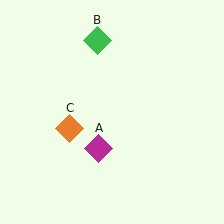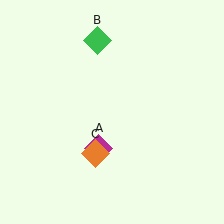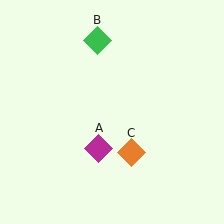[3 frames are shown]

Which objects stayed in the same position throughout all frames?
Magenta diamond (object A) and green diamond (object B) remained stationary.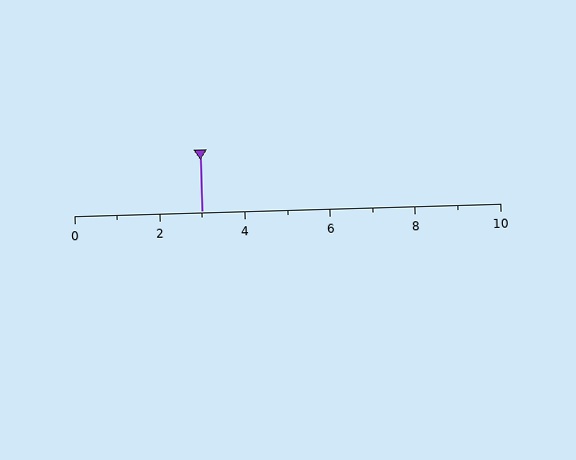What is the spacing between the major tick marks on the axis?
The major ticks are spaced 2 apart.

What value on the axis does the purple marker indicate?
The marker indicates approximately 3.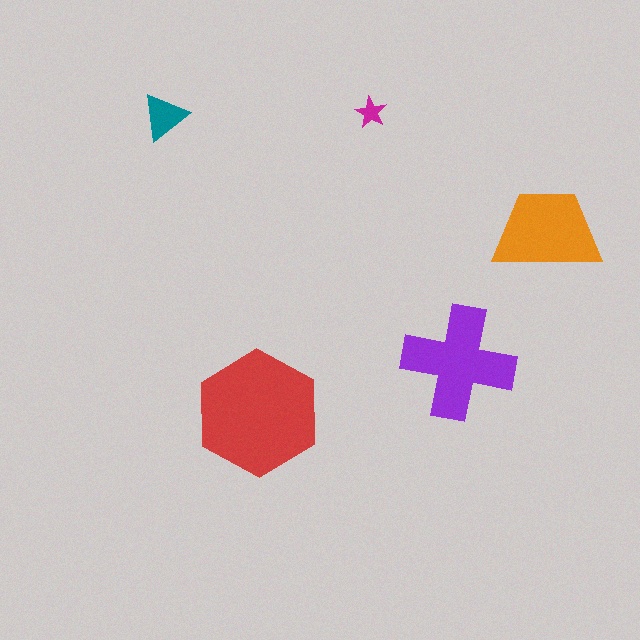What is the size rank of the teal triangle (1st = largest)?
4th.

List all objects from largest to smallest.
The red hexagon, the purple cross, the orange trapezoid, the teal triangle, the magenta star.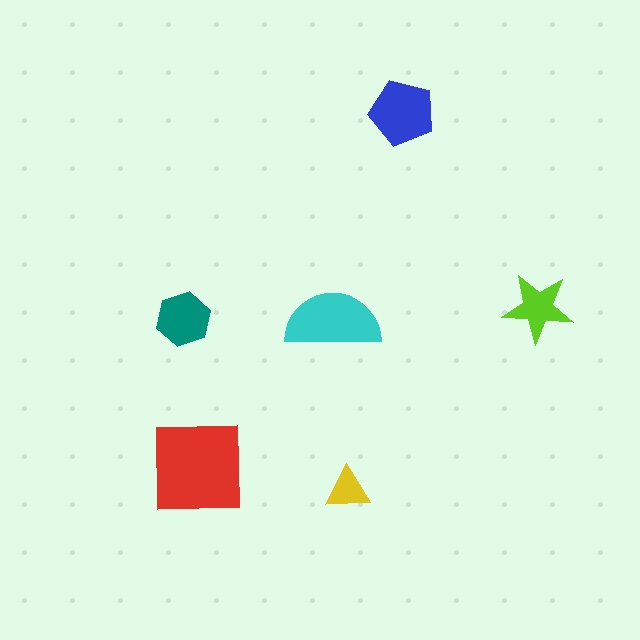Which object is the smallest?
The yellow triangle.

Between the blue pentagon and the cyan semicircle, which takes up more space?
The cyan semicircle.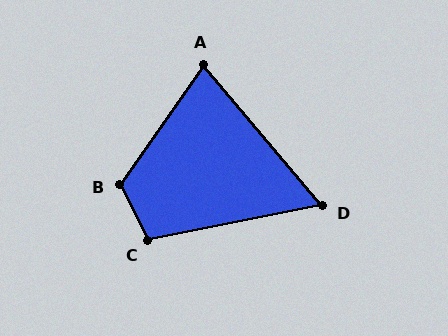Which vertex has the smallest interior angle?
D, at approximately 61 degrees.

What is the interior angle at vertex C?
Approximately 105 degrees (obtuse).